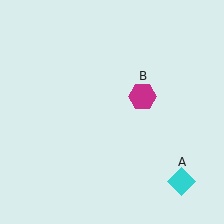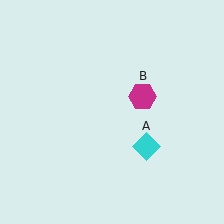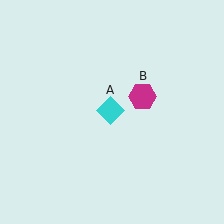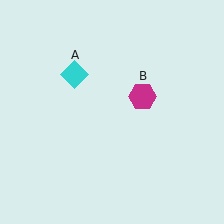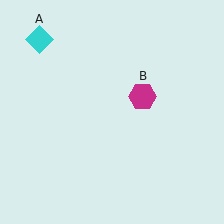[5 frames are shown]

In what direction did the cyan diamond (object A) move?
The cyan diamond (object A) moved up and to the left.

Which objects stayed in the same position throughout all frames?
Magenta hexagon (object B) remained stationary.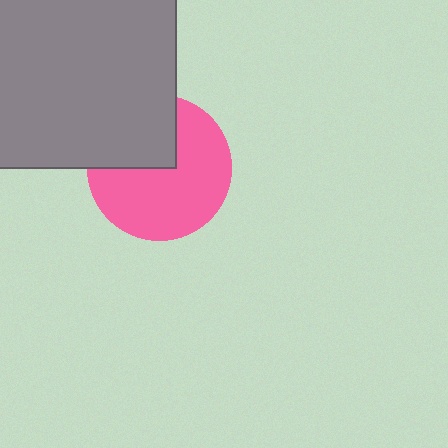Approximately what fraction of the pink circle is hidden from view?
Roughly 34% of the pink circle is hidden behind the gray square.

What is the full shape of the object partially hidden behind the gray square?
The partially hidden object is a pink circle.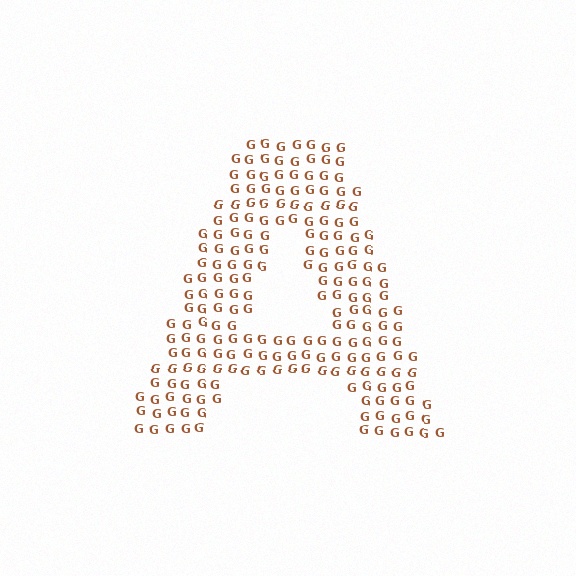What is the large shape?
The large shape is the letter A.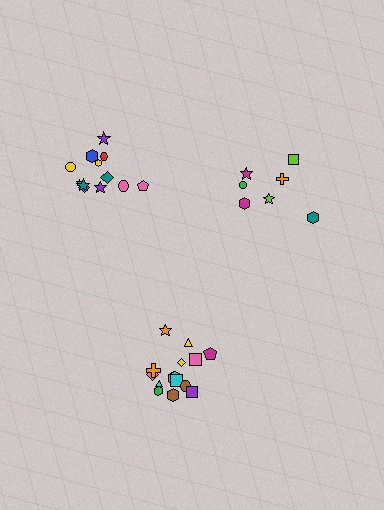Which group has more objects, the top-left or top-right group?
The top-left group.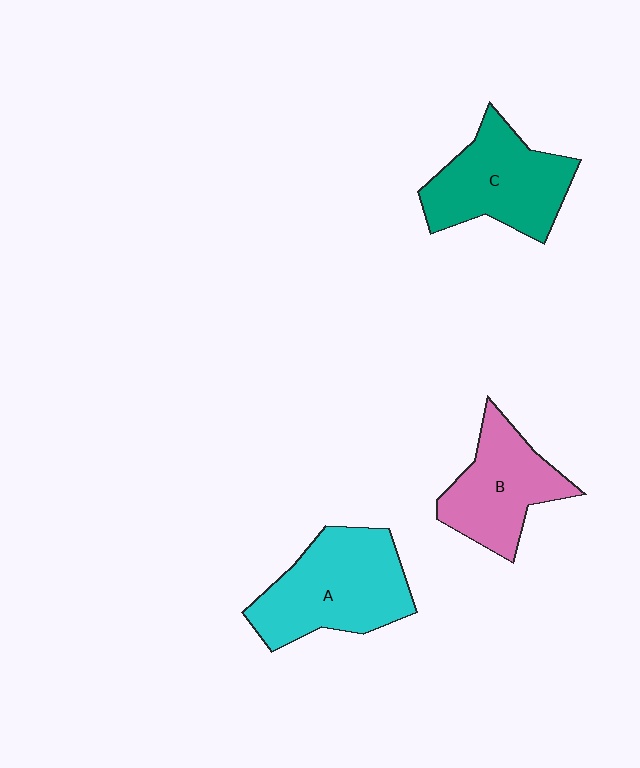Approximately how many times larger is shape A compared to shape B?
Approximately 1.3 times.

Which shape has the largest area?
Shape A (cyan).